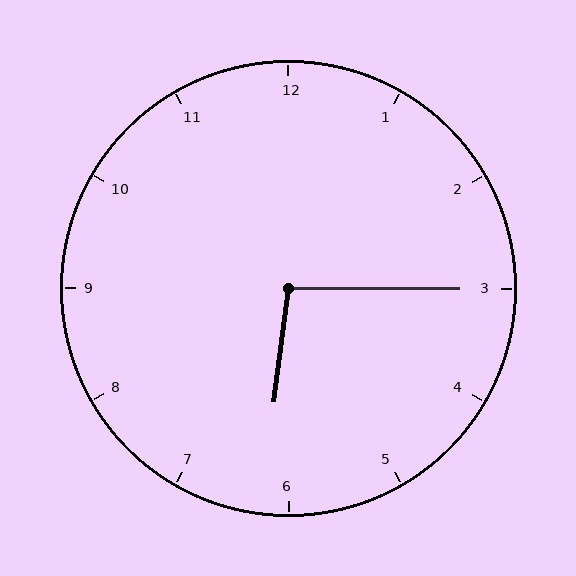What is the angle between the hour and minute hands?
Approximately 98 degrees.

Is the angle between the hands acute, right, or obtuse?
It is obtuse.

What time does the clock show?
6:15.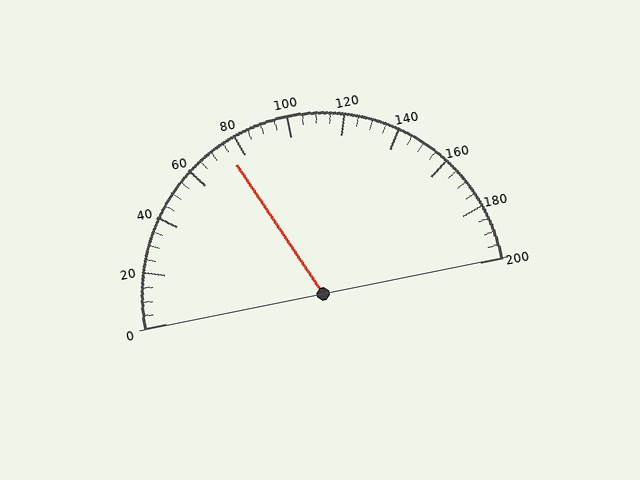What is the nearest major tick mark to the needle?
The nearest major tick mark is 80.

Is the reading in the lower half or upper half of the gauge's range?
The reading is in the lower half of the range (0 to 200).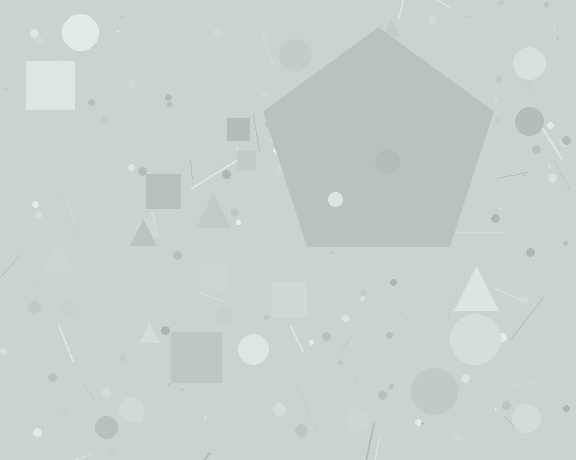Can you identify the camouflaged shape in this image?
The camouflaged shape is a pentagon.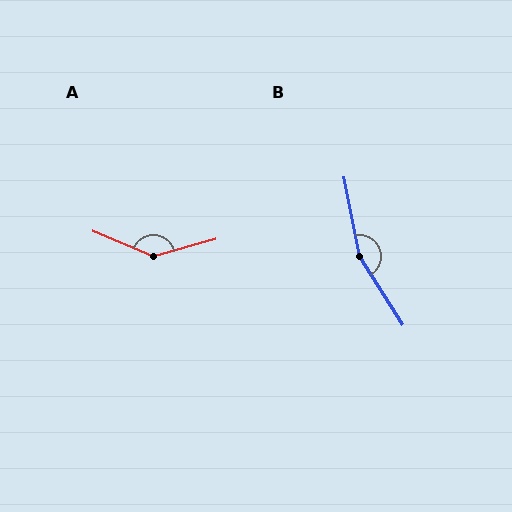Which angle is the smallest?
A, at approximately 142 degrees.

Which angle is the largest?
B, at approximately 159 degrees.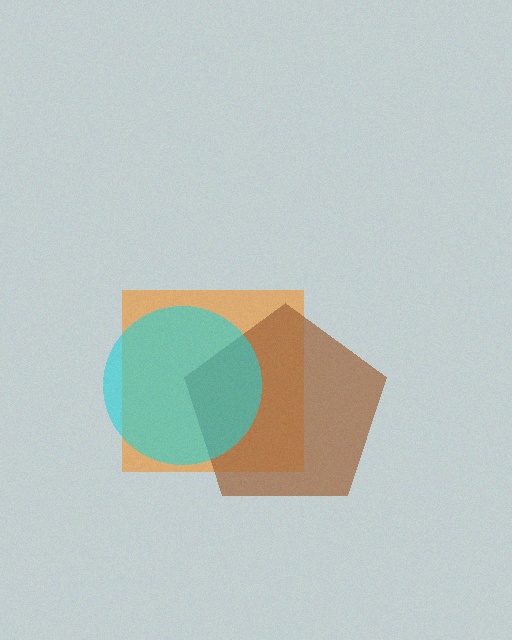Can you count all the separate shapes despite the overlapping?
Yes, there are 3 separate shapes.